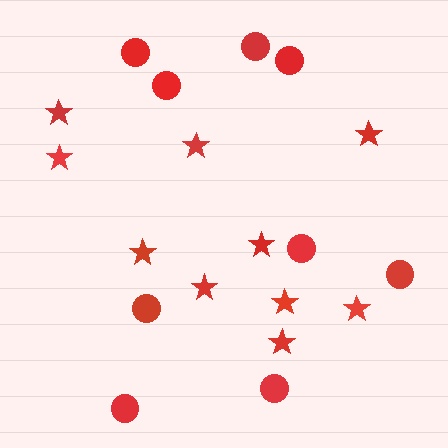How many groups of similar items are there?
There are 2 groups: one group of stars (10) and one group of circles (9).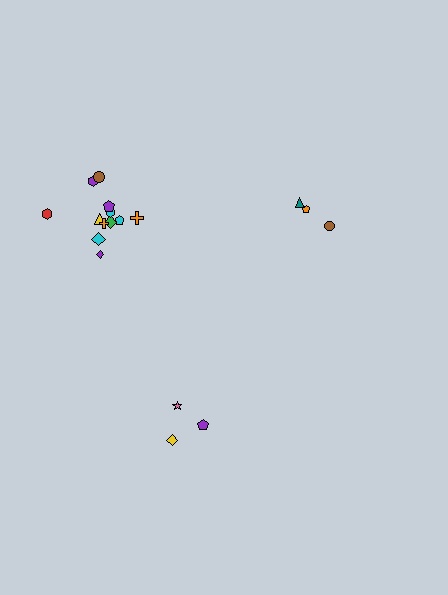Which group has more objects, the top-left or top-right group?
The top-left group.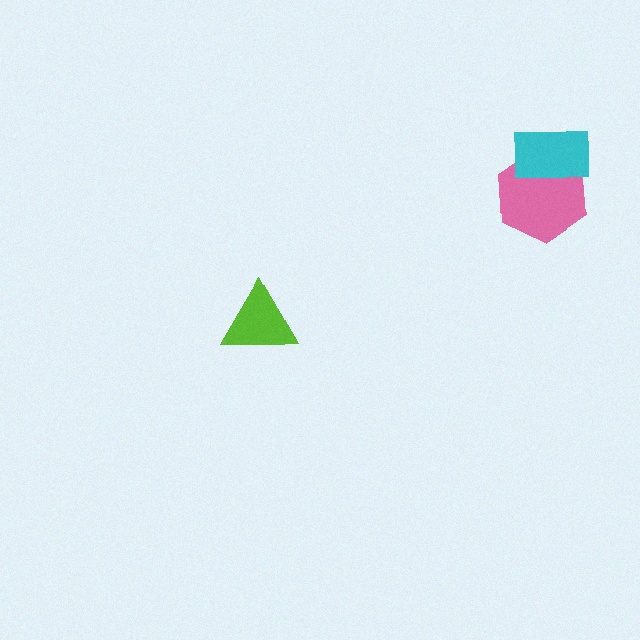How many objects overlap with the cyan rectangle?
1 object overlaps with the cyan rectangle.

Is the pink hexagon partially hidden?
Yes, it is partially covered by another shape.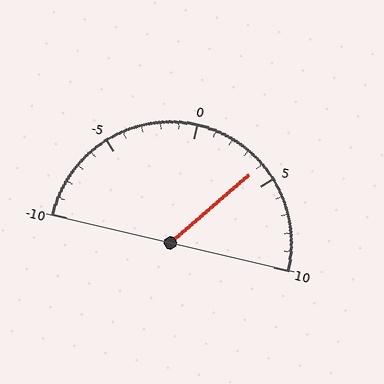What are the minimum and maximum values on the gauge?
The gauge ranges from -10 to 10.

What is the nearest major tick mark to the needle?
The nearest major tick mark is 5.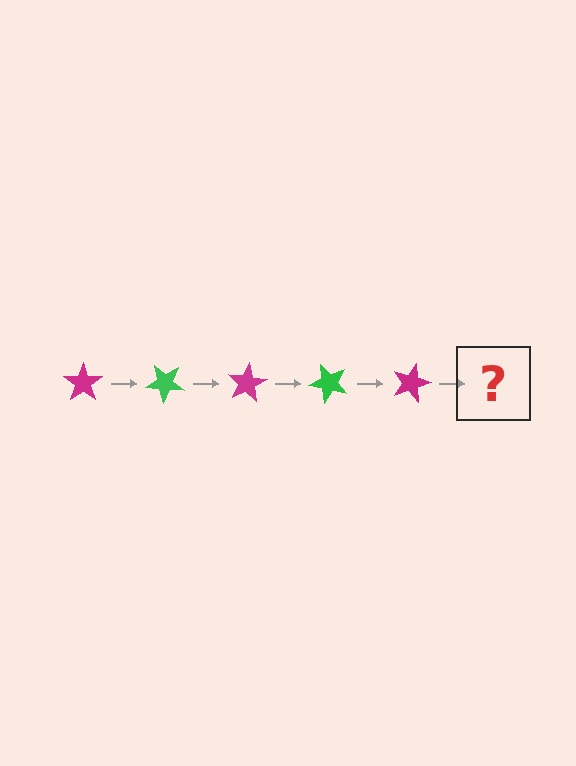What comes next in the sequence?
The next element should be a green star, rotated 200 degrees from the start.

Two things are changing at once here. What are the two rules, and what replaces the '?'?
The two rules are that it rotates 40 degrees each step and the color cycles through magenta and green. The '?' should be a green star, rotated 200 degrees from the start.